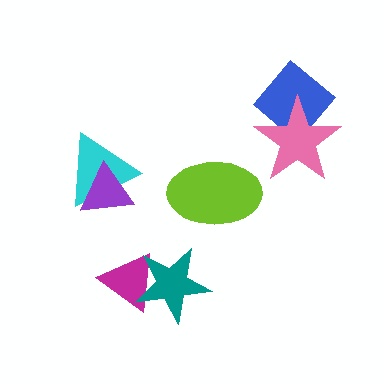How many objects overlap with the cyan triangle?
1 object overlaps with the cyan triangle.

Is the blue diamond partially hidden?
Yes, it is partially covered by another shape.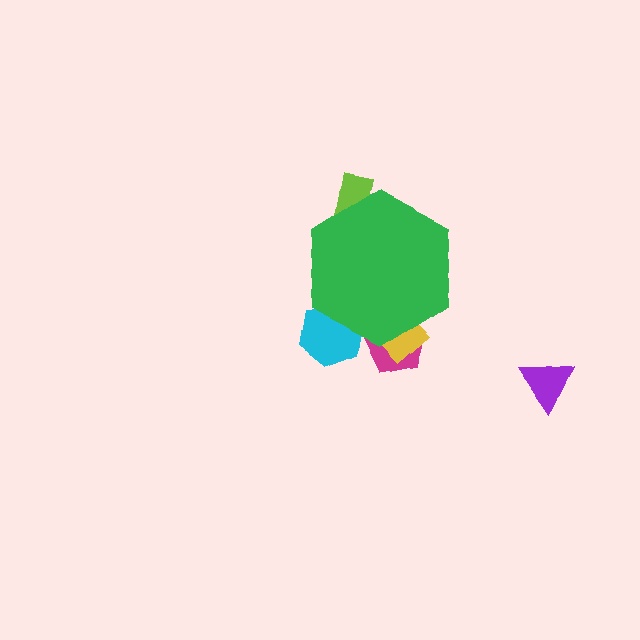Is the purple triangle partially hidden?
No, the purple triangle is fully visible.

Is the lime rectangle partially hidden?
Yes, the lime rectangle is partially hidden behind the green hexagon.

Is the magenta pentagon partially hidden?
Yes, the magenta pentagon is partially hidden behind the green hexagon.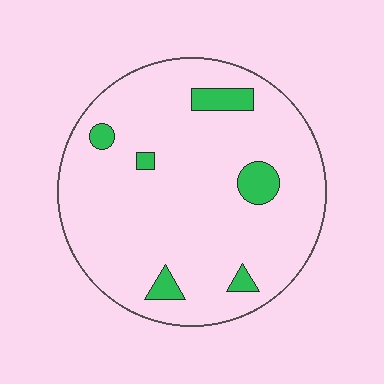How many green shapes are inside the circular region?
6.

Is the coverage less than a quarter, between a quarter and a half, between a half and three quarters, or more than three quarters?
Less than a quarter.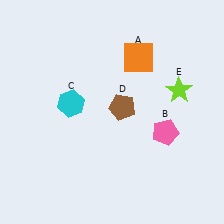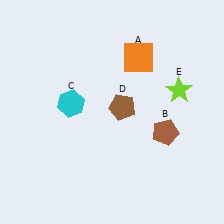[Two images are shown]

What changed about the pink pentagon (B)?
In Image 1, B is pink. In Image 2, it changed to brown.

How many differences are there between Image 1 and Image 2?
There is 1 difference between the two images.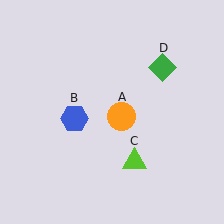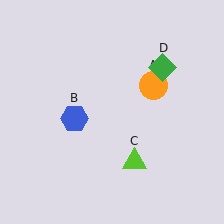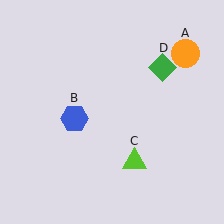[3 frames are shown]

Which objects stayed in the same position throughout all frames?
Blue hexagon (object B) and lime triangle (object C) and green diamond (object D) remained stationary.